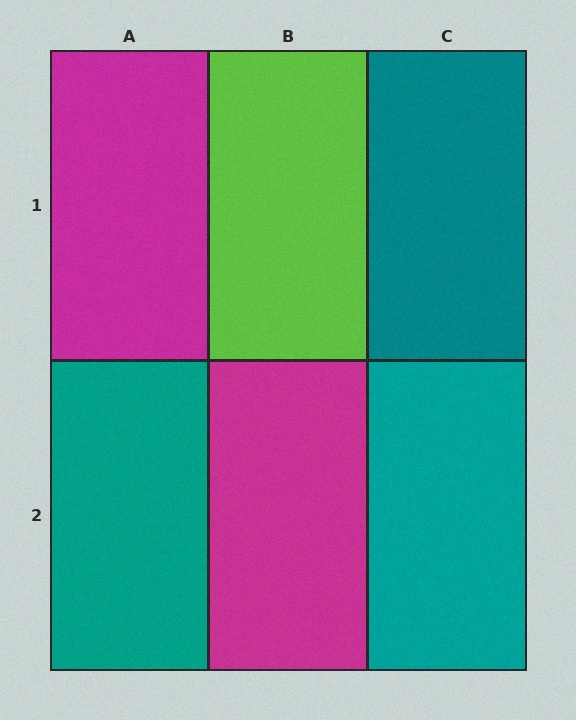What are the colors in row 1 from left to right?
Magenta, lime, teal.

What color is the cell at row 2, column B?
Magenta.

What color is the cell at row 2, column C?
Teal.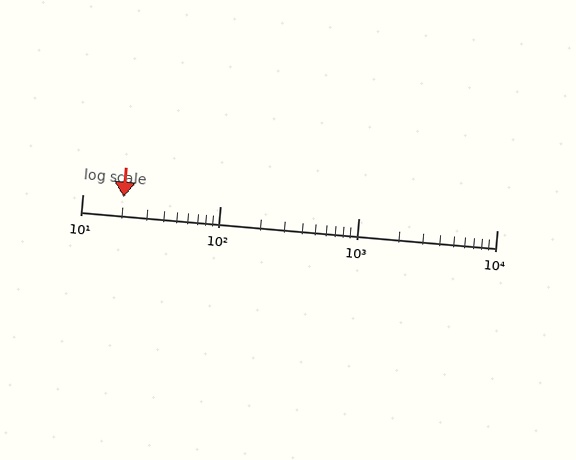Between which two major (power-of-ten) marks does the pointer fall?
The pointer is between 10 and 100.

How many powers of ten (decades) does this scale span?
The scale spans 3 decades, from 10 to 10000.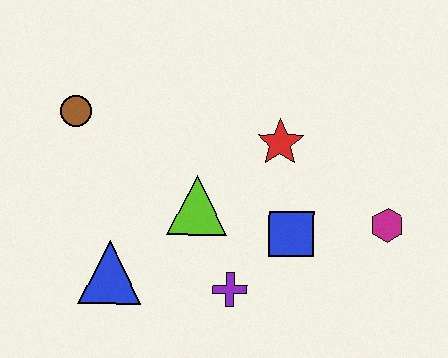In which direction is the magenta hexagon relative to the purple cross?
The magenta hexagon is to the right of the purple cross.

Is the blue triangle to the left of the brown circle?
No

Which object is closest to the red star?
The blue square is closest to the red star.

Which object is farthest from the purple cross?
The brown circle is farthest from the purple cross.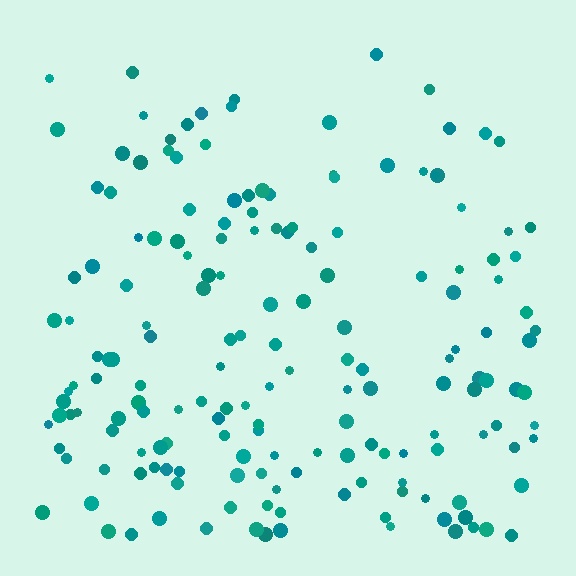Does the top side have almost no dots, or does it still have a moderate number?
Still a moderate number, just noticeably fewer than the bottom.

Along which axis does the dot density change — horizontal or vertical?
Vertical.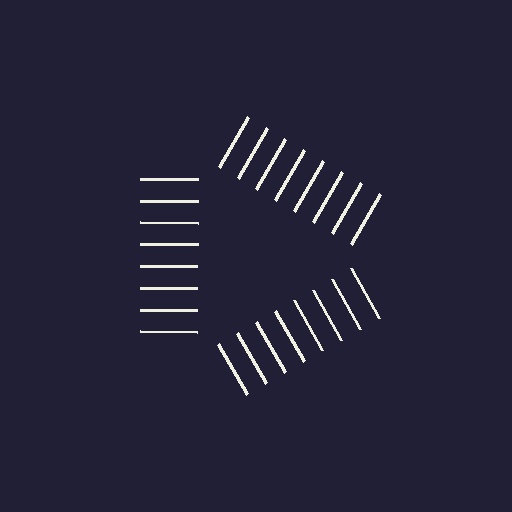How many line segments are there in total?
24 — 8 along each of the 3 edges.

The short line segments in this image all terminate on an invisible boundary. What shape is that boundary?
An illusory triangle — the line segments terminate on its edges but no continuous stroke is drawn.